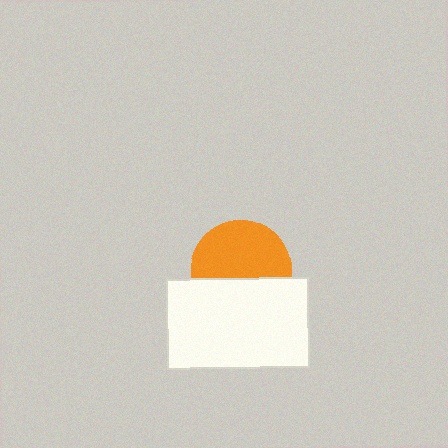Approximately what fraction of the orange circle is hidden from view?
Roughly 41% of the orange circle is hidden behind the white rectangle.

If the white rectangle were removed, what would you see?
You would see the complete orange circle.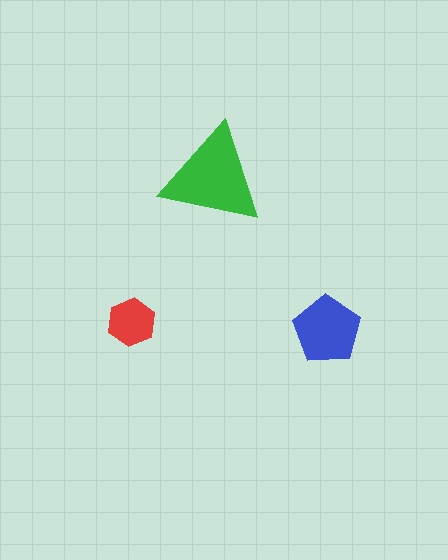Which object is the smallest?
The red hexagon.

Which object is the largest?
The green triangle.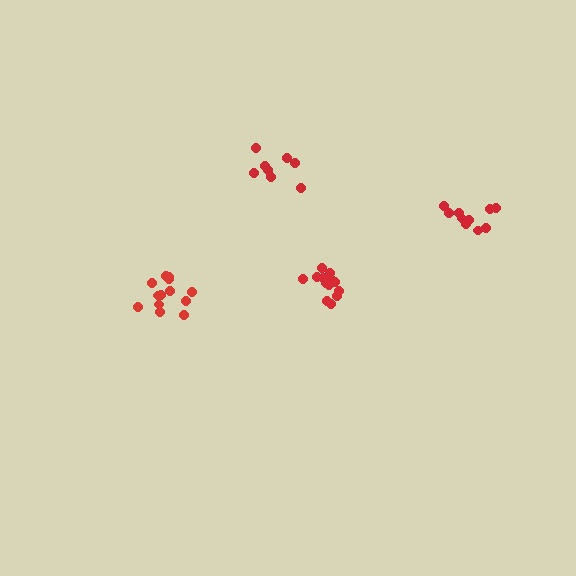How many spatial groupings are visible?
There are 4 spatial groupings.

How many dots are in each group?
Group 1: 8 dots, Group 2: 10 dots, Group 3: 13 dots, Group 4: 13 dots (44 total).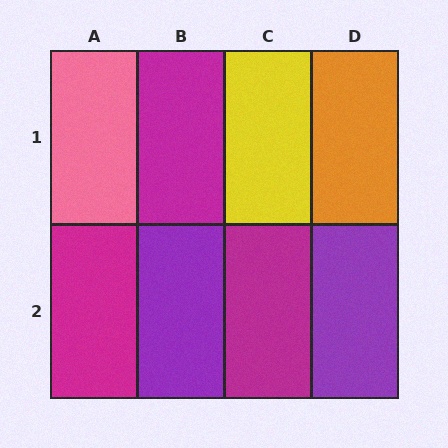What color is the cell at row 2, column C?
Magenta.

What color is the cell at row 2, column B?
Purple.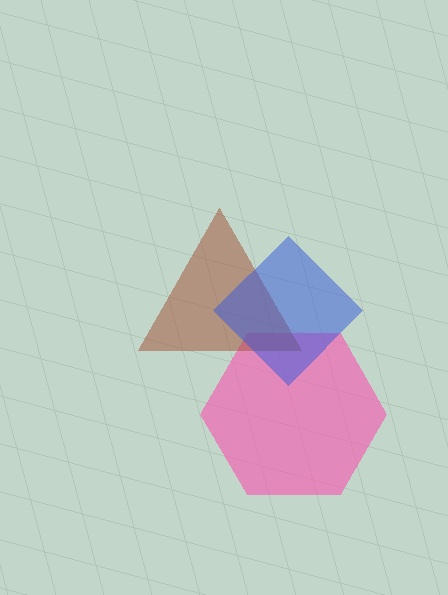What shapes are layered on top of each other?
The layered shapes are: a pink hexagon, a brown triangle, a blue diamond.